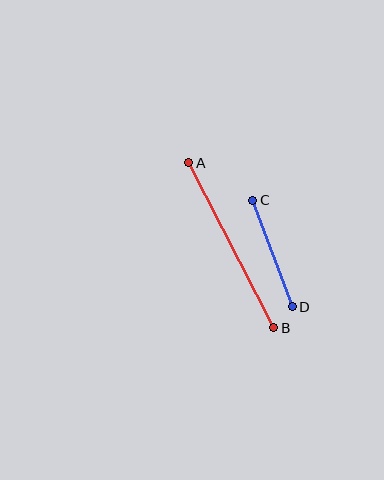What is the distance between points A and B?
The distance is approximately 186 pixels.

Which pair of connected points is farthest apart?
Points A and B are farthest apart.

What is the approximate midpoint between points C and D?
The midpoint is at approximately (273, 254) pixels.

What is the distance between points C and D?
The distance is approximately 114 pixels.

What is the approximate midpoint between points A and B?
The midpoint is at approximately (231, 245) pixels.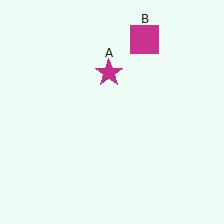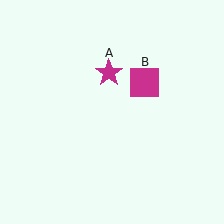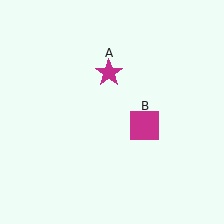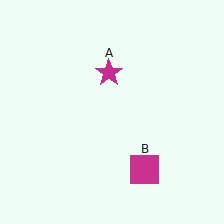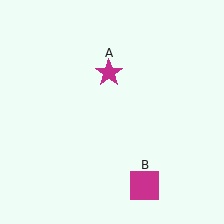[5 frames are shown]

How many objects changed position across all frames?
1 object changed position: magenta square (object B).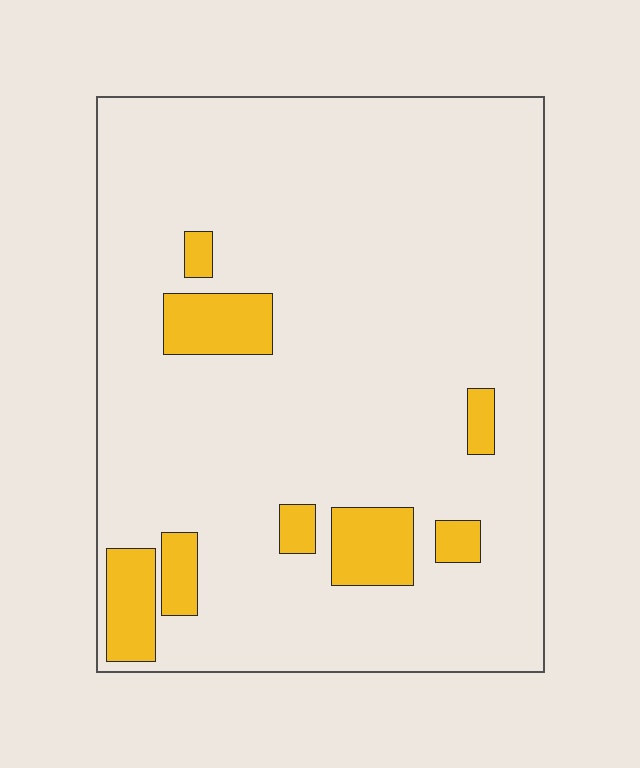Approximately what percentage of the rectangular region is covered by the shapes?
Approximately 10%.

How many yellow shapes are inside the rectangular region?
8.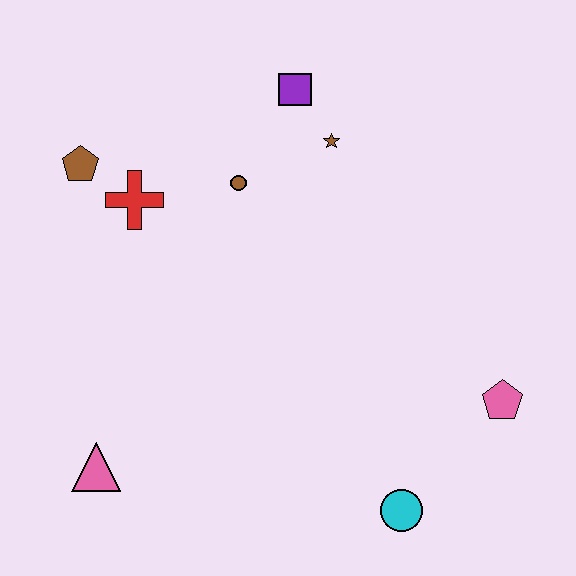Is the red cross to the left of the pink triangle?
No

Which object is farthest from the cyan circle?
The brown pentagon is farthest from the cyan circle.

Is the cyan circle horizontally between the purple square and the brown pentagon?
No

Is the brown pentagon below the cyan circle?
No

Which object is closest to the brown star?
The purple square is closest to the brown star.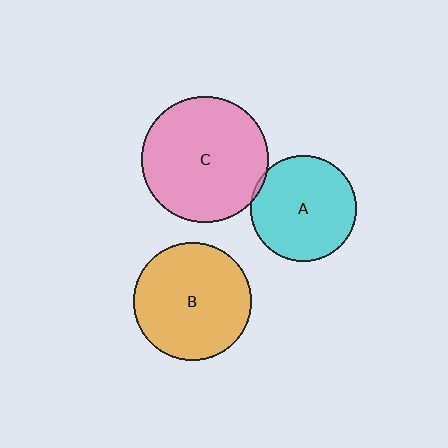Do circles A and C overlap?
Yes.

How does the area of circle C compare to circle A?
Approximately 1.4 times.